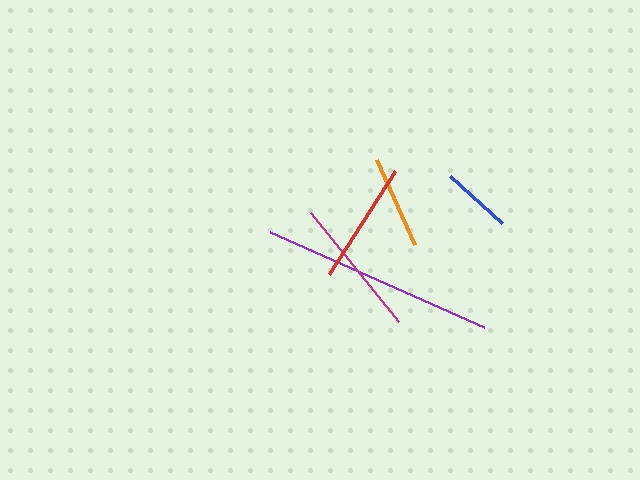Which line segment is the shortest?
The blue line is the shortest at approximately 70 pixels.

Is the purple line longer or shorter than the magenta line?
The purple line is longer than the magenta line.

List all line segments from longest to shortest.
From longest to shortest: purple, magenta, red, orange, blue.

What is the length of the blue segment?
The blue segment is approximately 70 pixels long.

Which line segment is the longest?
The purple line is the longest at approximately 234 pixels.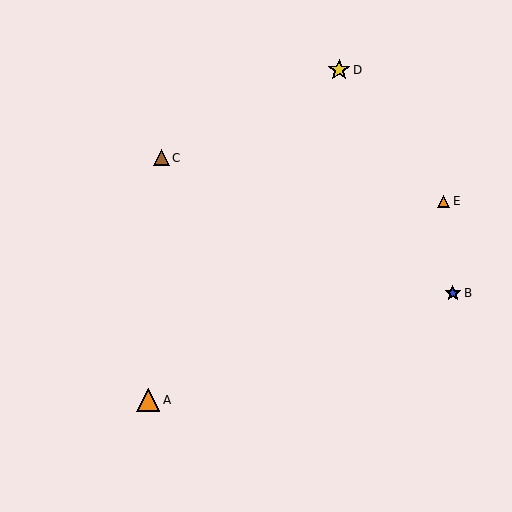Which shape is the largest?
The orange triangle (labeled A) is the largest.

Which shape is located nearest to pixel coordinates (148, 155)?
The brown triangle (labeled C) at (161, 158) is nearest to that location.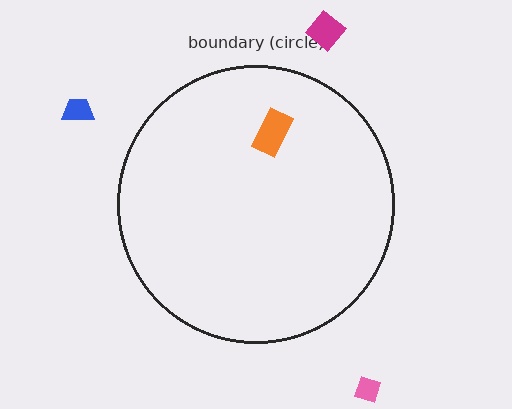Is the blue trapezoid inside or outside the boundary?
Outside.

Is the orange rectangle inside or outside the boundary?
Inside.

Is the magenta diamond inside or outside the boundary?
Outside.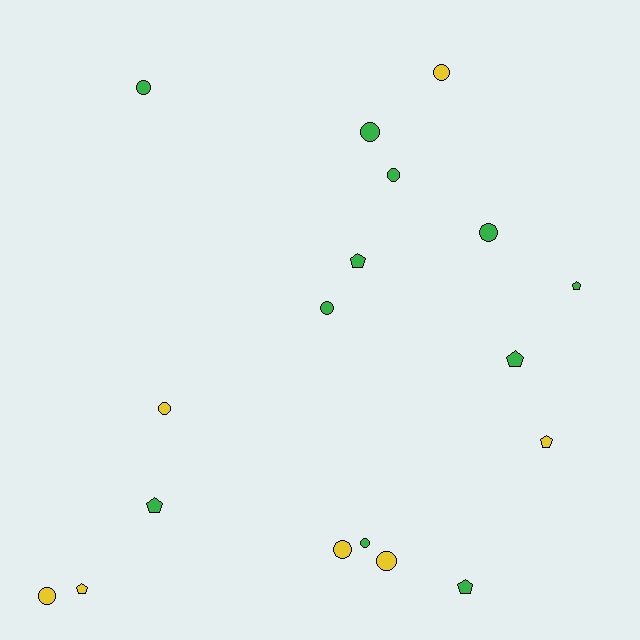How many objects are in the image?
There are 18 objects.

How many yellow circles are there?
There are 5 yellow circles.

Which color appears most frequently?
Green, with 11 objects.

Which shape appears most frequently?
Circle, with 11 objects.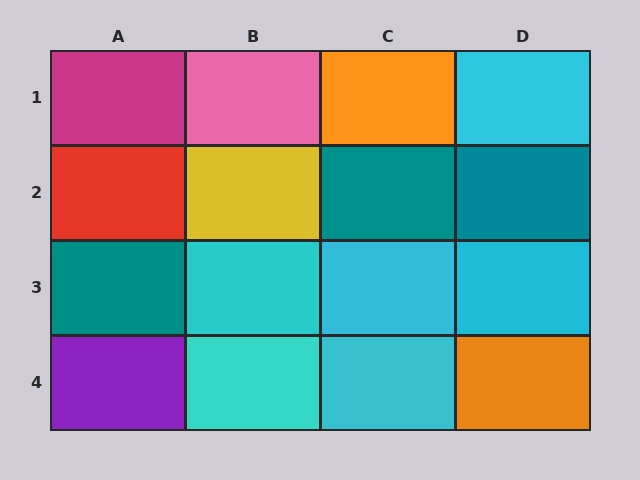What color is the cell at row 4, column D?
Orange.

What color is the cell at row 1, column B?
Pink.